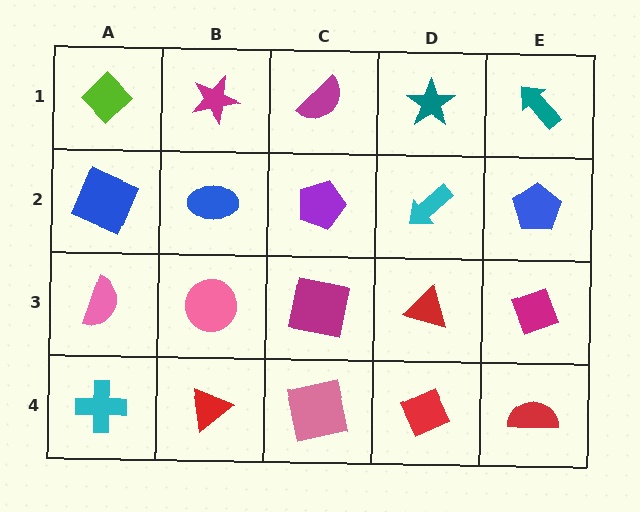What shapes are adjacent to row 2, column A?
A lime diamond (row 1, column A), a pink semicircle (row 3, column A), a blue ellipse (row 2, column B).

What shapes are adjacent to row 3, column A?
A blue square (row 2, column A), a cyan cross (row 4, column A), a pink circle (row 3, column B).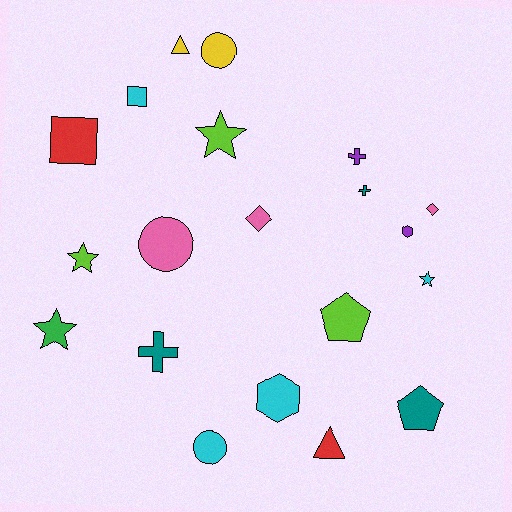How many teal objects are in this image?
There are 3 teal objects.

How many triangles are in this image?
There are 2 triangles.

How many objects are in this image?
There are 20 objects.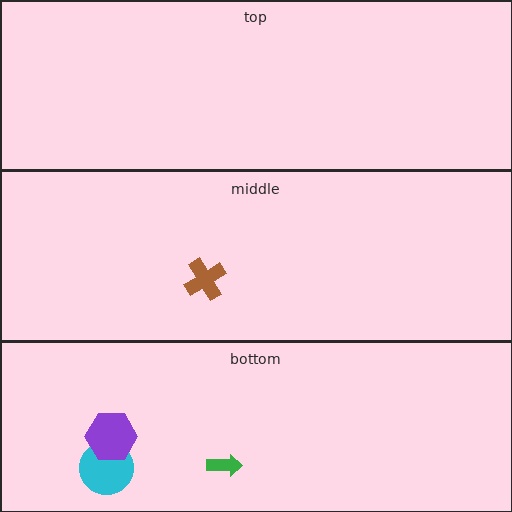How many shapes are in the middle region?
1.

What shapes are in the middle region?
The brown cross.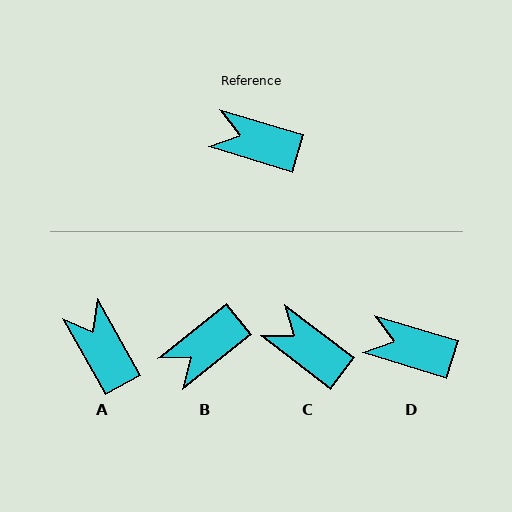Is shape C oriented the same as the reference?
No, it is off by about 21 degrees.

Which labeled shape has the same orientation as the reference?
D.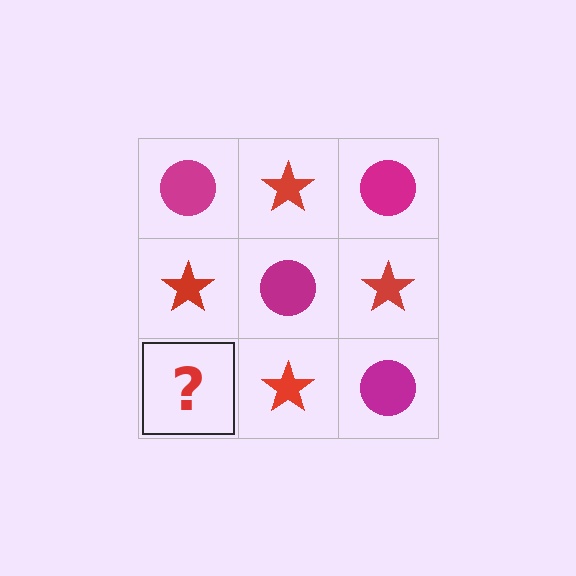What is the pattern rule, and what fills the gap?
The rule is that it alternates magenta circle and red star in a checkerboard pattern. The gap should be filled with a magenta circle.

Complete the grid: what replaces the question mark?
The question mark should be replaced with a magenta circle.